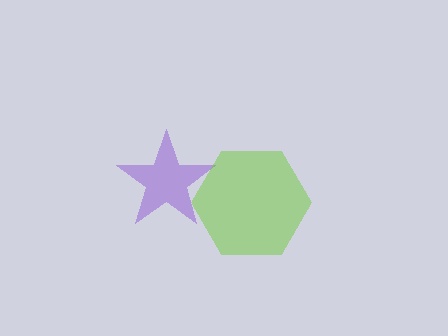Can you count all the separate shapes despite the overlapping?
Yes, there are 2 separate shapes.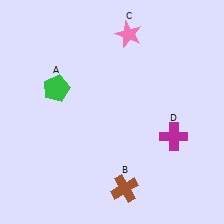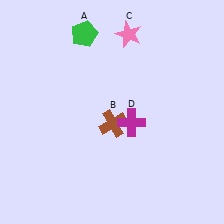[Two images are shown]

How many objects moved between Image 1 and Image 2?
3 objects moved between the two images.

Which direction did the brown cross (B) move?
The brown cross (B) moved up.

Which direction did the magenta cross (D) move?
The magenta cross (D) moved left.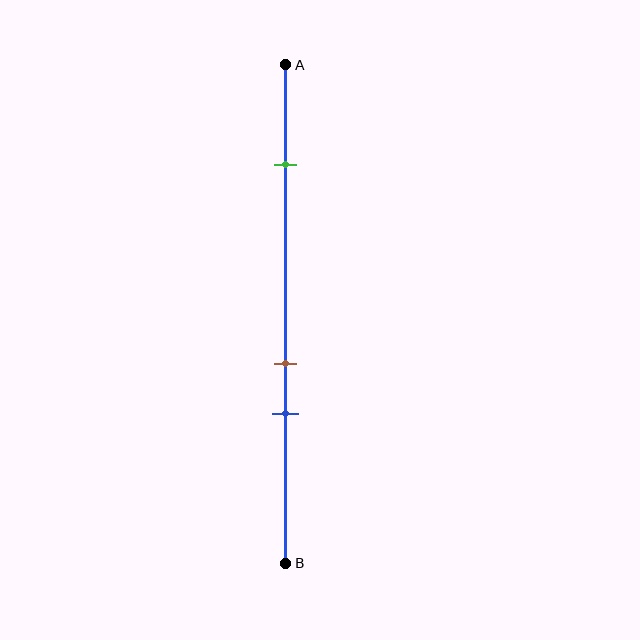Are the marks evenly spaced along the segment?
No, the marks are not evenly spaced.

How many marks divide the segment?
There are 3 marks dividing the segment.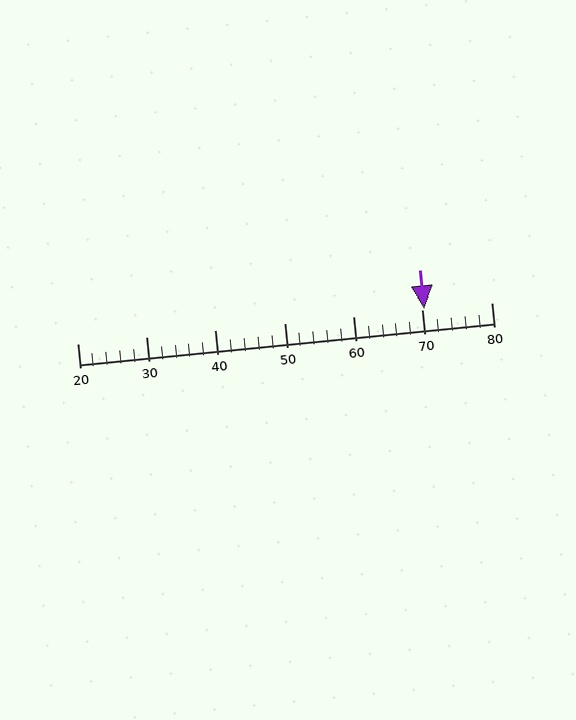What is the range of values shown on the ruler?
The ruler shows values from 20 to 80.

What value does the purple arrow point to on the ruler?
The purple arrow points to approximately 70.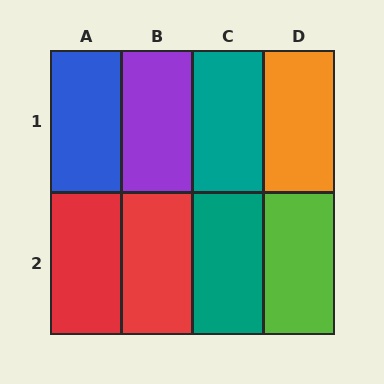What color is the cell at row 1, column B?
Purple.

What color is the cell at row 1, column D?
Orange.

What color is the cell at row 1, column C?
Teal.